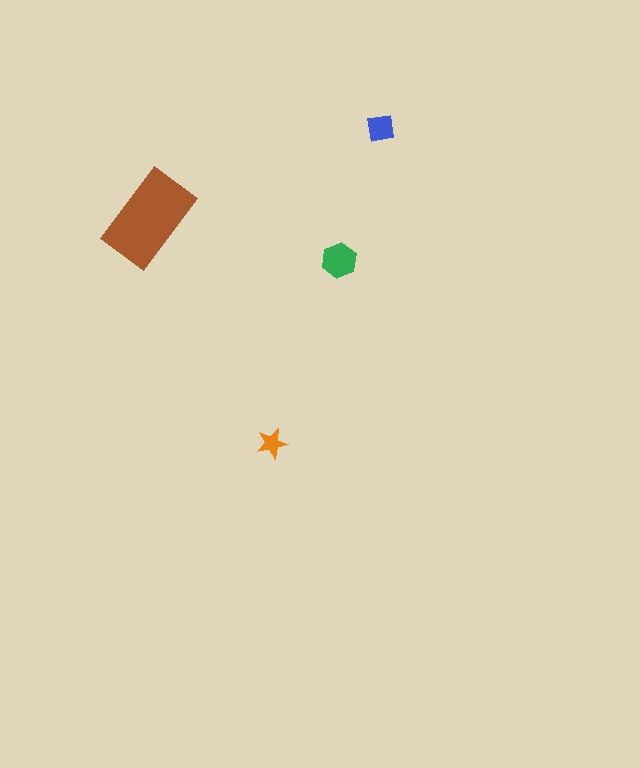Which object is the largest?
The brown rectangle.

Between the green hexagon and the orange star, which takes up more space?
The green hexagon.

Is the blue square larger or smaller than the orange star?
Larger.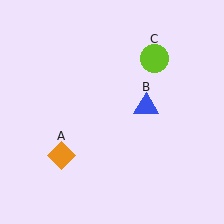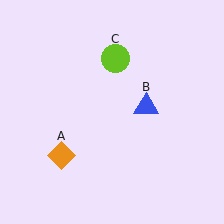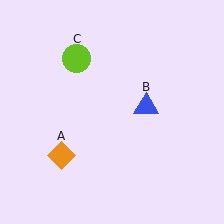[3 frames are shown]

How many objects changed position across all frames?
1 object changed position: lime circle (object C).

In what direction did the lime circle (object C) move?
The lime circle (object C) moved left.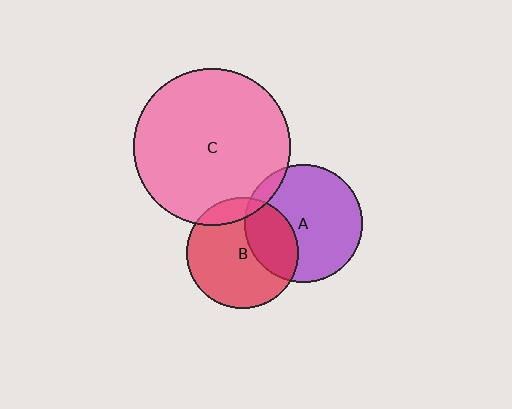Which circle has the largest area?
Circle C (pink).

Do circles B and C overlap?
Yes.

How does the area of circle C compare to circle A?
Approximately 1.8 times.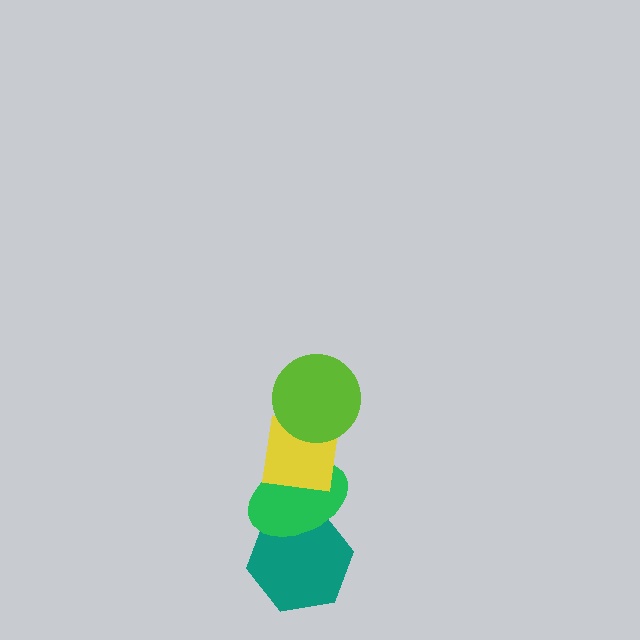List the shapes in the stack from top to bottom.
From top to bottom: the lime circle, the yellow square, the green ellipse, the teal hexagon.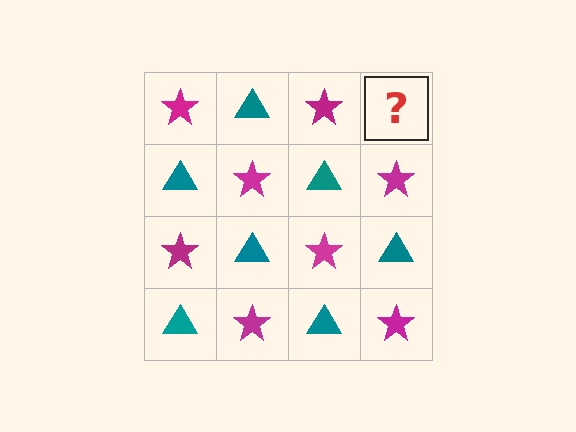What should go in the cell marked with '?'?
The missing cell should contain a teal triangle.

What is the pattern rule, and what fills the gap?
The rule is that it alternates magenta star and teal triangle in a checkerboard pattern. The gap should be filled with a teal triangle.